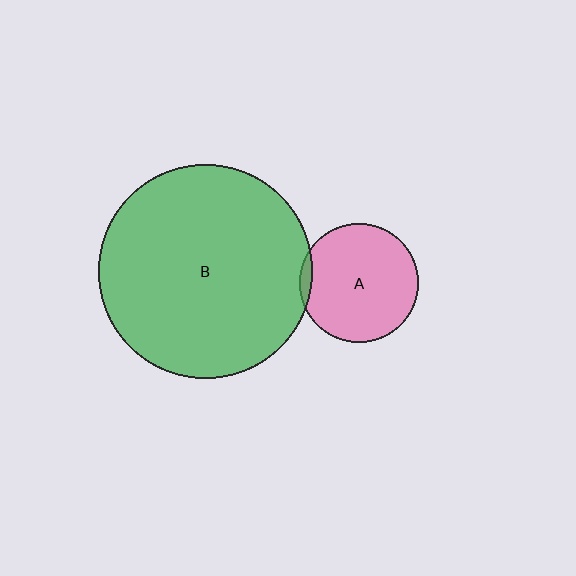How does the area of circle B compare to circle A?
Approximately 3.2 times.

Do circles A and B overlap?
Yes.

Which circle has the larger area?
Circle B (green).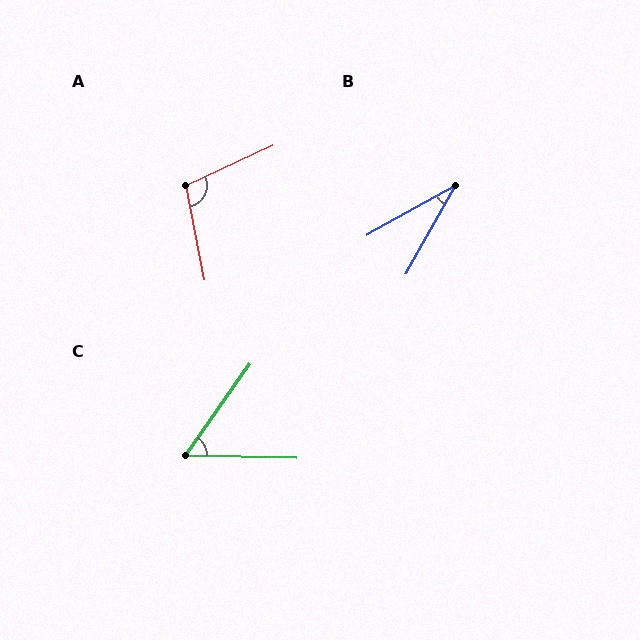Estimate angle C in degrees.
Approximately 56 degrees.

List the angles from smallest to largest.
B (31°), C (56°), A (104°).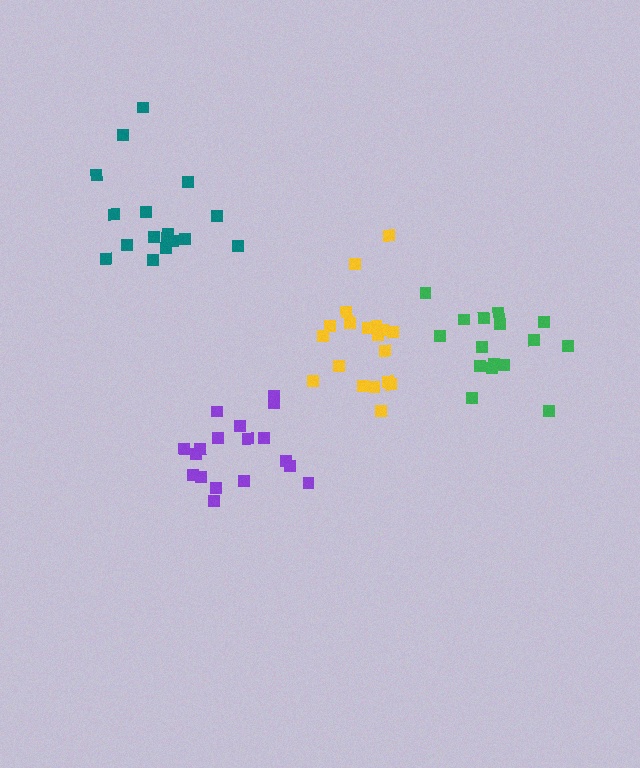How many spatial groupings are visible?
There are 4 spatial groupings.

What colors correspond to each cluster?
The clusters are colored: green, yellow, teal, purple.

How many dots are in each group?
Group 1: 16 dots, Group 2: 19 dots, Group 3: 17 dots, Group 4: 18 dots (70 total).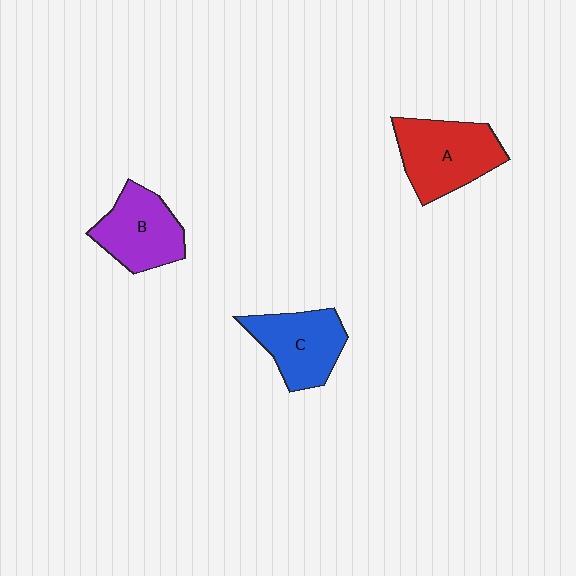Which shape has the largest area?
Shape A (red).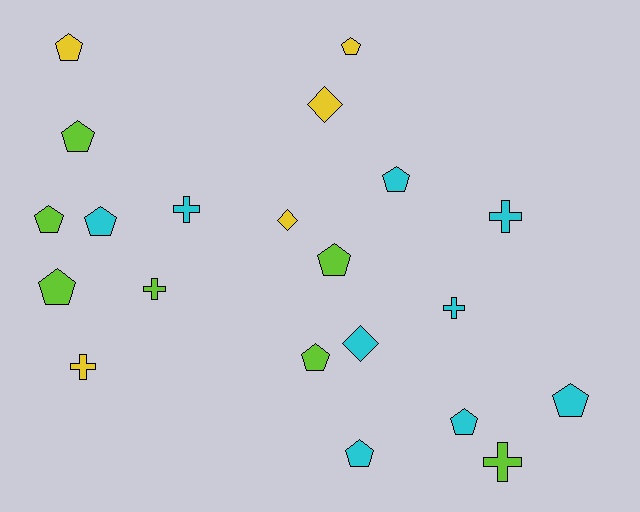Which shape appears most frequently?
Pentagon, with 12 objects.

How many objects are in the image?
There are 21 objects.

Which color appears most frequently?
Cyan, with 9 objects.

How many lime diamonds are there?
There are no lime diamonds.